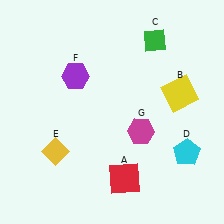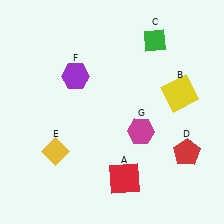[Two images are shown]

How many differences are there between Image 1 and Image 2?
There is 1 difference between the two images.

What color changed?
The pentagon (D) changed from cyan in Image 1 to red in Image 2.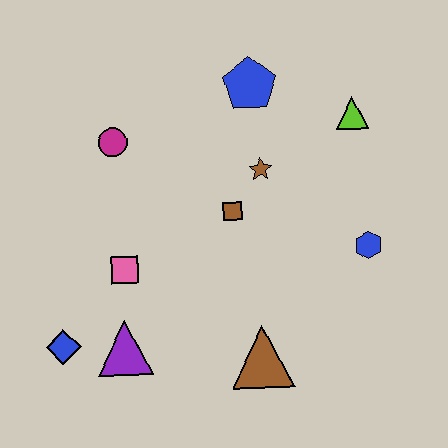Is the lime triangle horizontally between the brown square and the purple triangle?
No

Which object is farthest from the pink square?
The lime triangle is farthest from the pink square.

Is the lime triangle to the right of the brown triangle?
Yes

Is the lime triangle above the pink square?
Yes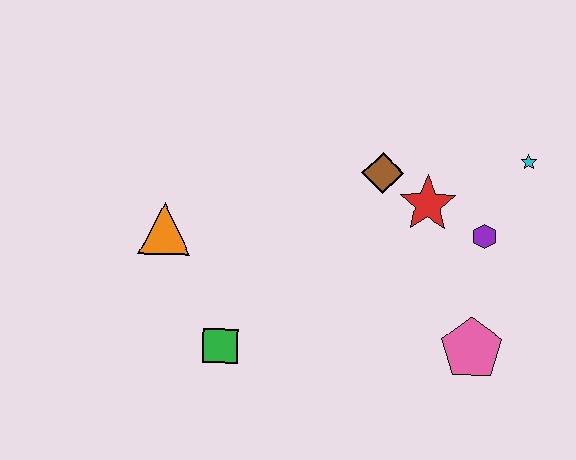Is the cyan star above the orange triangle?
Yes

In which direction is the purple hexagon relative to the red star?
The purple hexagon is to the right of the red star.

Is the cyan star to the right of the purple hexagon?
Yes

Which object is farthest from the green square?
The cyan star is farthest from the green square.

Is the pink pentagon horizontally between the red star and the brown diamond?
No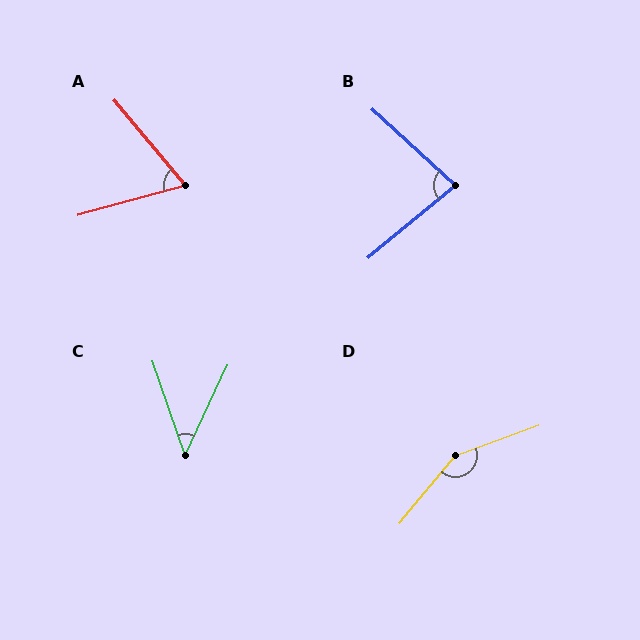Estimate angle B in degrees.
Approximately 82 degrees.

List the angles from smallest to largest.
C (44°), A (65°), B (82°), D (150°).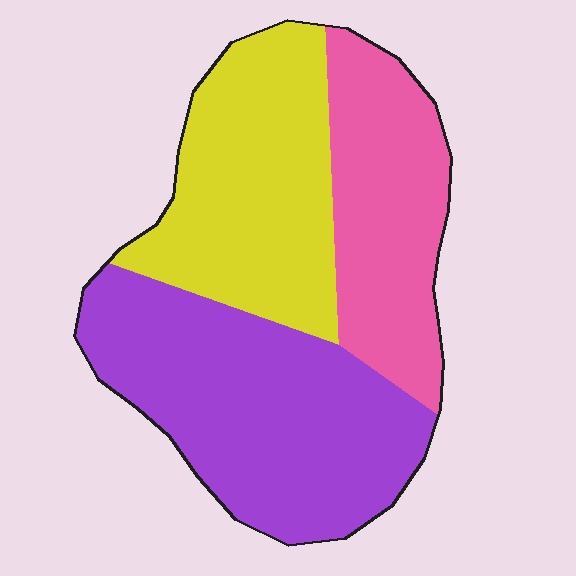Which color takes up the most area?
Purple, at roughly 40%.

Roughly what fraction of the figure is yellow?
Yellow covers around 30% of the figure.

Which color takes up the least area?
Pink, at roughly 25%.